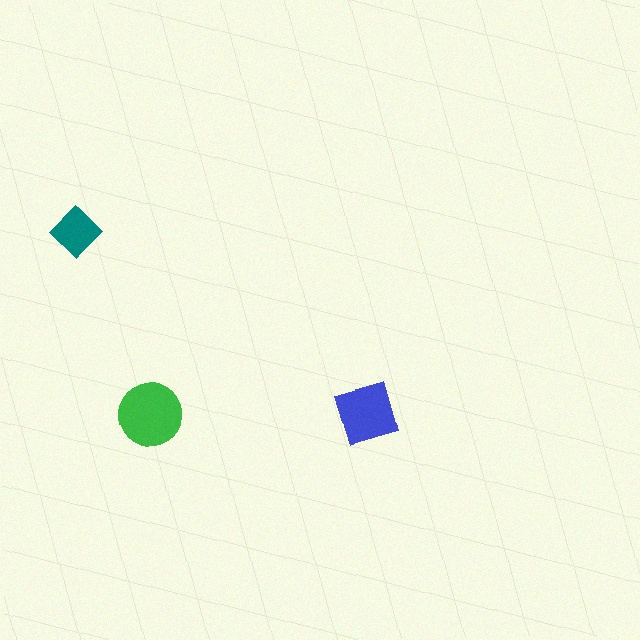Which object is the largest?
The green circle.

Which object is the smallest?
The teal diamond.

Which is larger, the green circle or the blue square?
The green circle.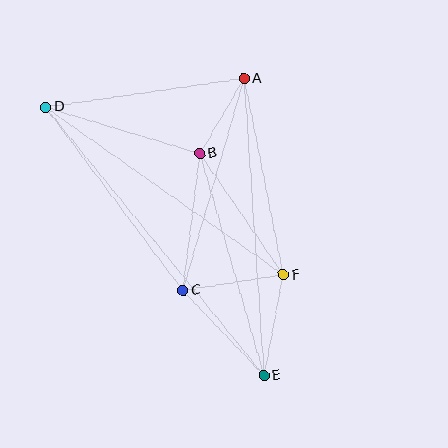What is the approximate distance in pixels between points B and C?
The distance between B and C is approximately 138 pixels.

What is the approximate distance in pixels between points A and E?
The distance between A and E is approximately 298 pixels.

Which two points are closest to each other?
Points A and B are closest to each other.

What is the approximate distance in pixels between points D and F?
The distance between D and F is approximately 291 pixels.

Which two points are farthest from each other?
Points D and E are farthest from each other.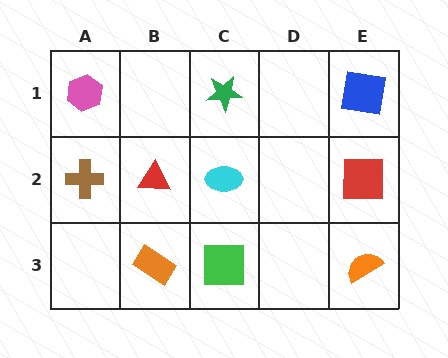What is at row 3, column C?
A green square.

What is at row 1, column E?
A blue square.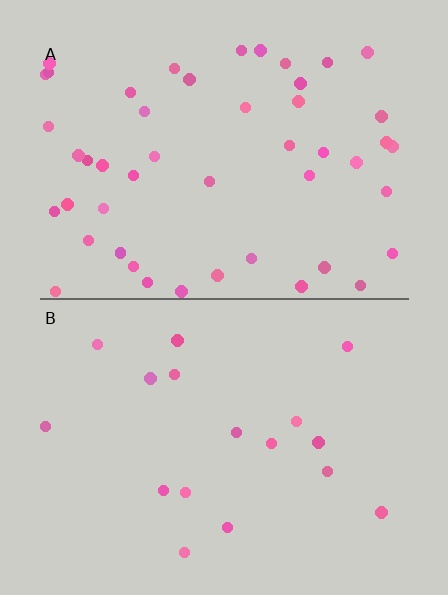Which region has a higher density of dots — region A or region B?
A (the top).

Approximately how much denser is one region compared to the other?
Approximately 2.8× — region A over region B.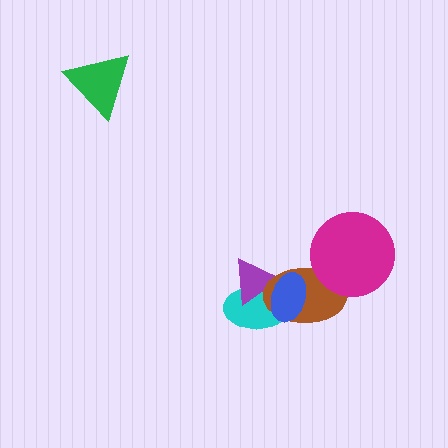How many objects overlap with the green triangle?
0 objects overlap with the green triangle.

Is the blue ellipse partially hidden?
No, no other shape covers it.